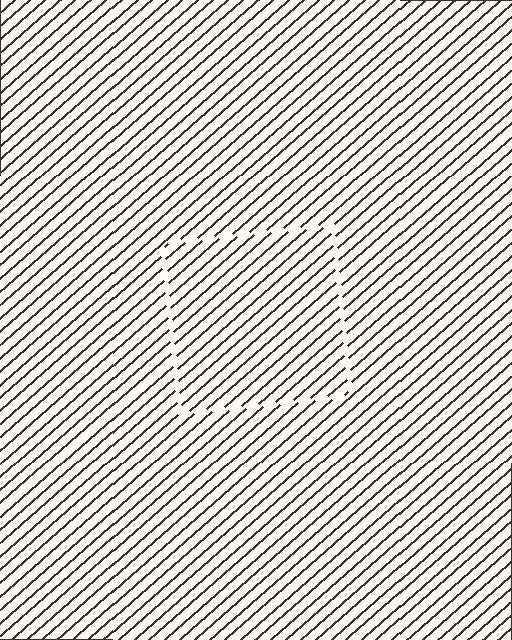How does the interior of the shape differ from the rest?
The interior of the shape contains the same grating, shifted by half a period — the contour is defined by the phase discontinuity where line-ends from the inner and outer gratings abut.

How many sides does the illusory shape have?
4 sides — the line-ends trace a square.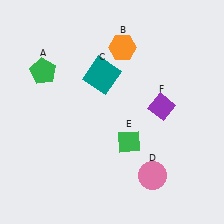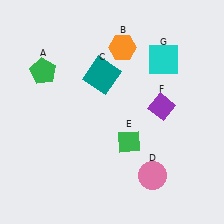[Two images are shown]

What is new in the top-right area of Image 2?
A cyan square (G) was added in the top-right area of Image 2.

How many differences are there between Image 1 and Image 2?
There is 1 difference between the two images.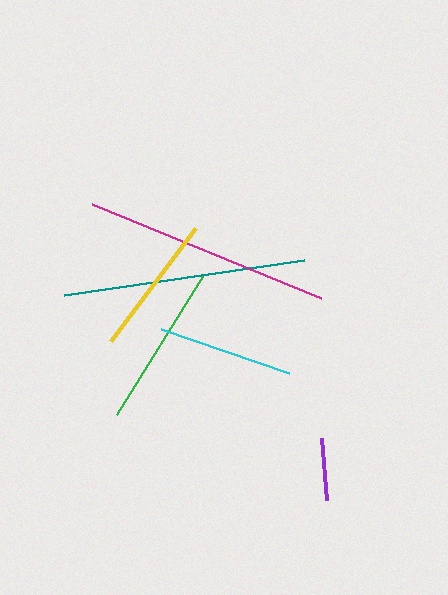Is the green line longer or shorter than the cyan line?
The green line is longer than the cyan line.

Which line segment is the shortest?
The purple line is the shortest at approximately 63 pixels.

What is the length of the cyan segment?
The cyan segment is approximately 136 pixels long.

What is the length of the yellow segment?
The yellow segment is approximately 142 pixels long.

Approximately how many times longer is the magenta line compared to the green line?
The magenta line is approximately 1.5 times the length of the green line.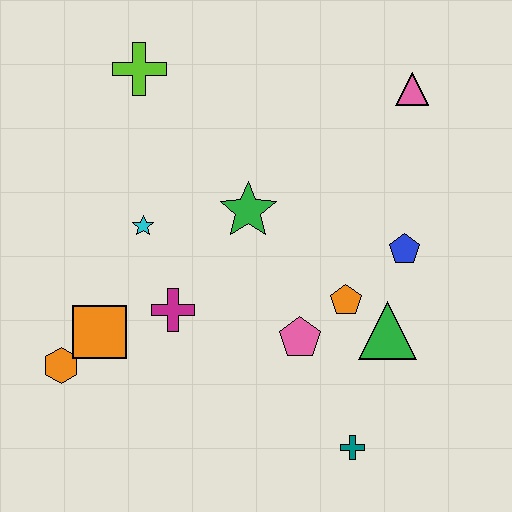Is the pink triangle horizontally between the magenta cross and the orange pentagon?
No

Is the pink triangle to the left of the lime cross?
No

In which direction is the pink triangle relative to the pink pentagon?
The pink triangle is above the pink pentagon.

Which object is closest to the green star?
The cyan star is closest to the green star.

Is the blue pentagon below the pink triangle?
Yes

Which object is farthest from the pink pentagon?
The lime cross is farthest from the pink pentagon.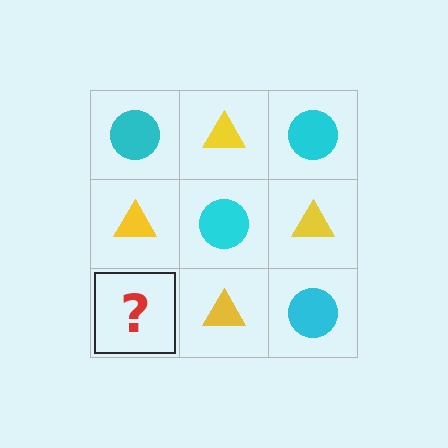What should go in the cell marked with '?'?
The missing cell should contain a cyan circle.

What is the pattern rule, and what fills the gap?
The rule is that it alternates cyan circle and yellow triangle in a checkerboard pattern. The gap should be filled with a cyan circle.